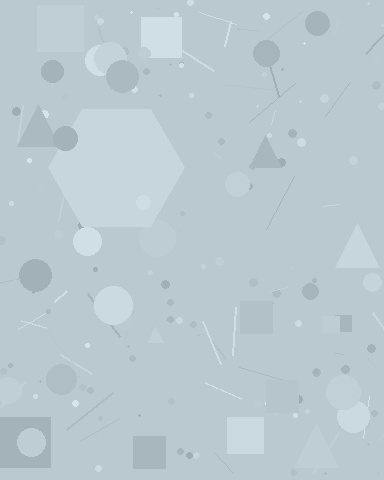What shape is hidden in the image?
A hexagon is hidden in the image.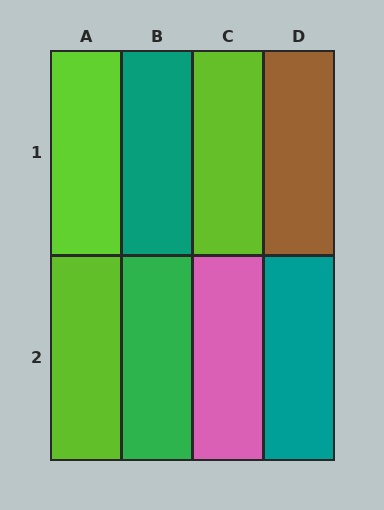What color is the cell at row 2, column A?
Lime.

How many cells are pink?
1 cell is pink.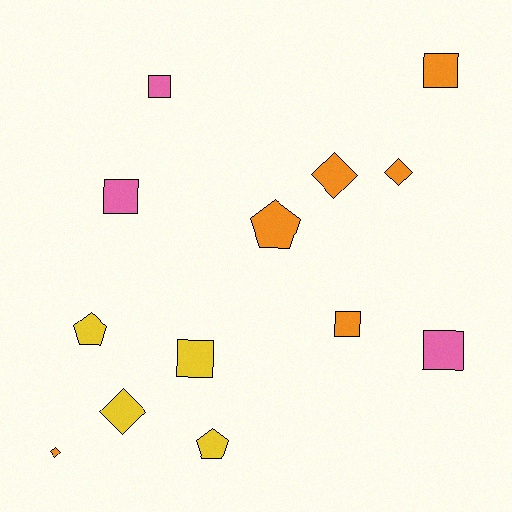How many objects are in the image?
There are 13 objects.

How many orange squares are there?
There are 2 orange squares.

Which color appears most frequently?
Orange, with 6 objects.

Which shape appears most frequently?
Square, with 6 objects.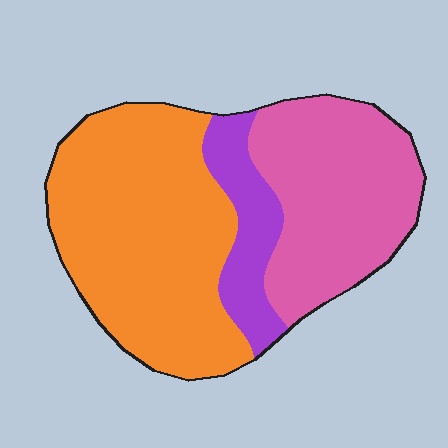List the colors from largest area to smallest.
From largest to smallest: orange, pink, purple.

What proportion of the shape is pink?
Pink takes up between a third and a half of the shape.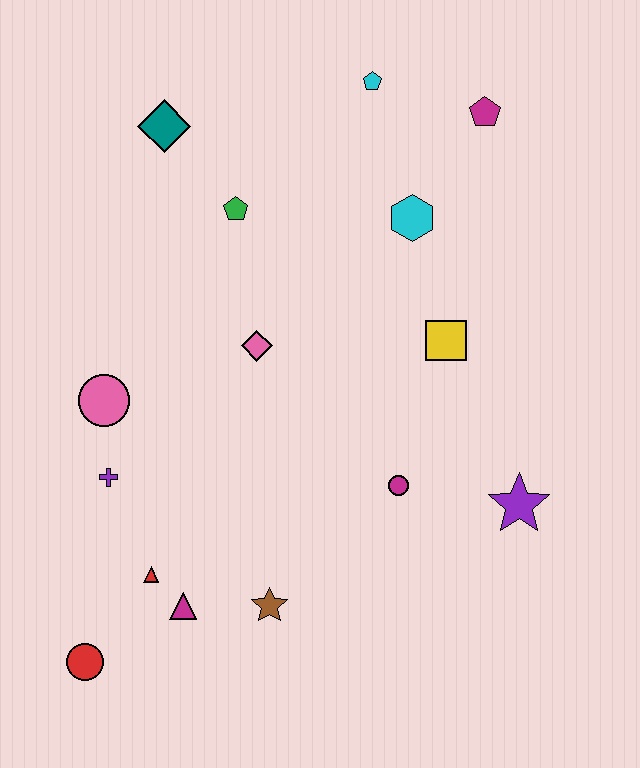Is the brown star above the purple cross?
No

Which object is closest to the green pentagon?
The teal diamond is closest to the green pentagon.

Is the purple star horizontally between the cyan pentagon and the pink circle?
No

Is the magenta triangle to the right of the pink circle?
Yes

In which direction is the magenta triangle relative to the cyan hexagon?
The magenta triangle is below the cyan hexagon.